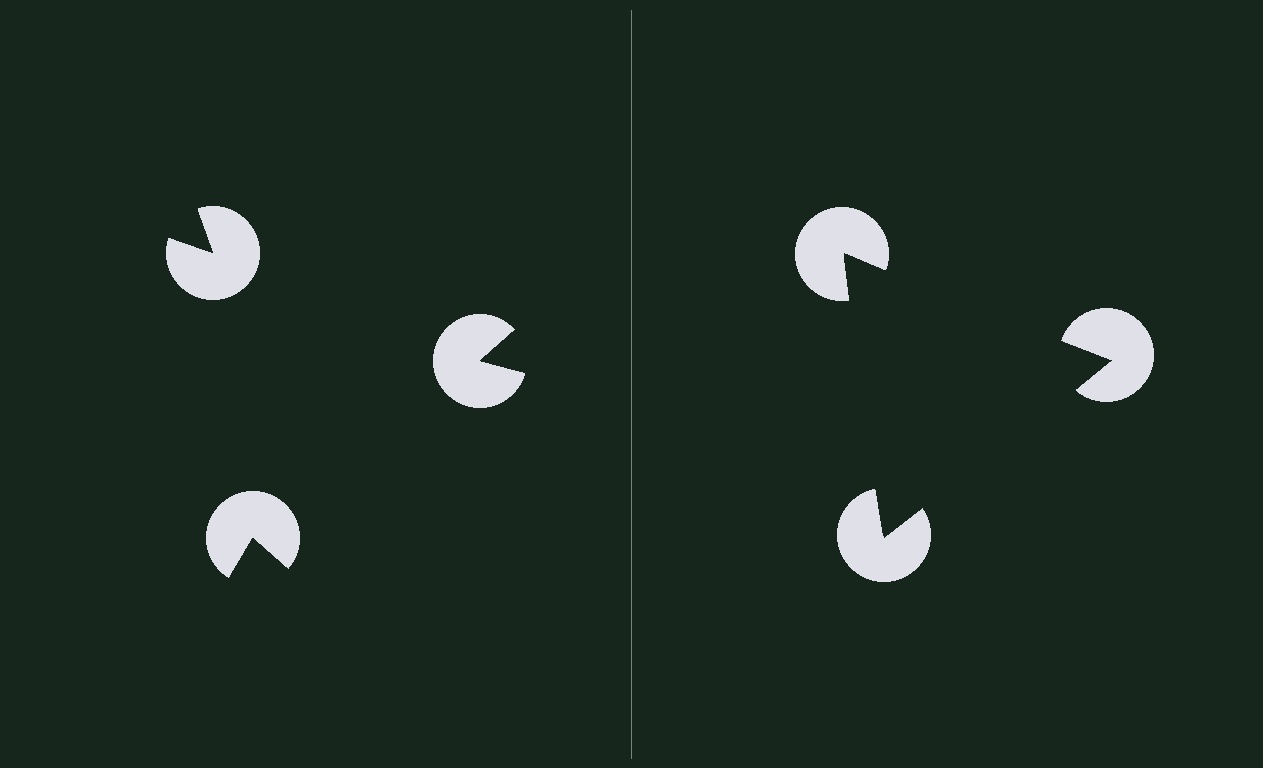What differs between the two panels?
The pac-man discs are positioned identically on both sides; only the wedge orientations differ. On the right they align to a triangle; on the left they are misaligned.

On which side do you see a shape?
An illusory triangle appears on the right side. On the left side the wedge cuts are rotated, so no coherent shape forms.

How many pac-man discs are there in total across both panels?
6 — 3 on each side.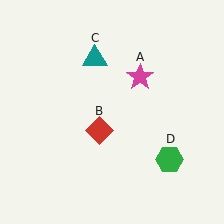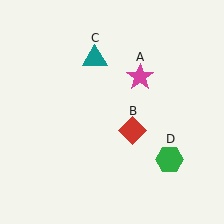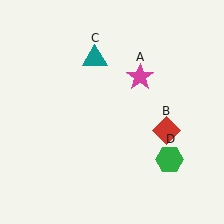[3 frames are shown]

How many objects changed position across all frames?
1 object changed position: red diamond (object B).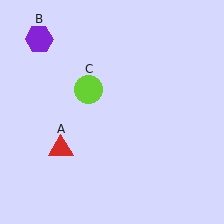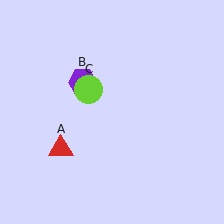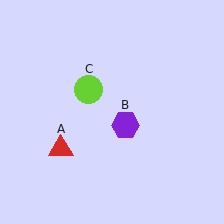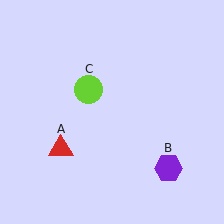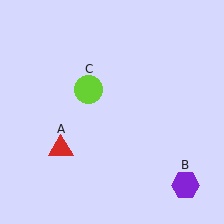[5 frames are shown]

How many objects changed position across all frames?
1 object changed position: purple hexagon (object B).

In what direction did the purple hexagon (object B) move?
The purple hexagon (object B) moved down and to the right.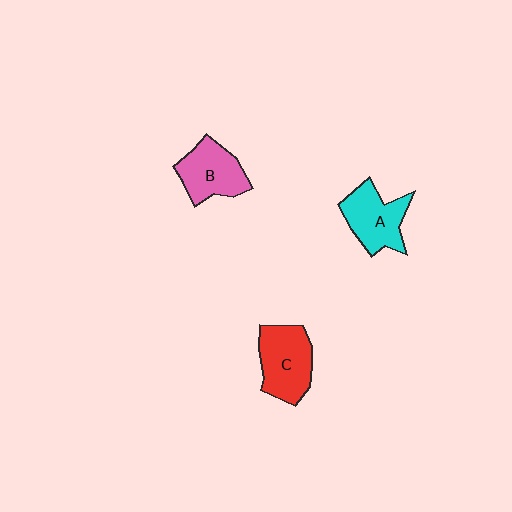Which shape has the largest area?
Shape C (red).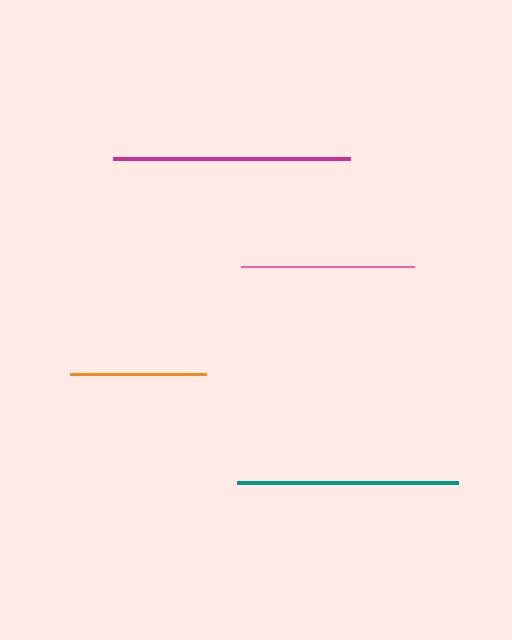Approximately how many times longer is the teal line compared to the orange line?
The teal line is approximately 1.6 times the length of the orange line.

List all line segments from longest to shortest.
From longest to shortest: magenta, teal, pink, orange.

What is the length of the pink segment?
The pink segment is approximately 174 pixels long.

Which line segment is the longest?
The magenta line is the longest at approximately 237 pixels.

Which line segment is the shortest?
The orange line is the shortest at approximately 137 pixels.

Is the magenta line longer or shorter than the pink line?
The magenta line is longer than the pink line.